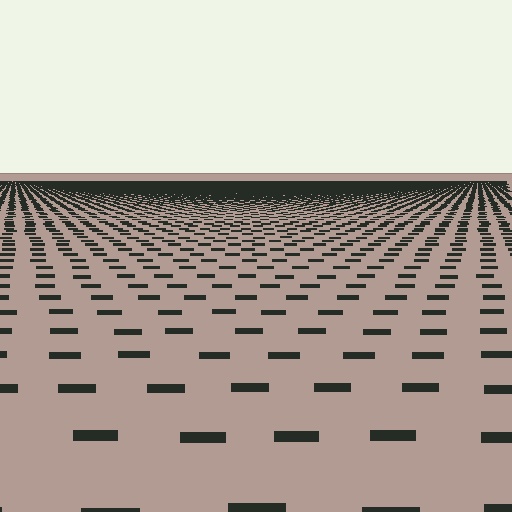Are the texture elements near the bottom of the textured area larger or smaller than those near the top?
Larger. Near the bottom, elements are closer to the viewer and appear at a bigger on-screen size.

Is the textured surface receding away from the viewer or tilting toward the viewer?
The surface is receding away from the viewer. Texture elements get smaller and denser toward the top.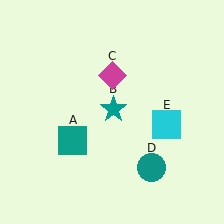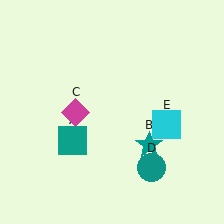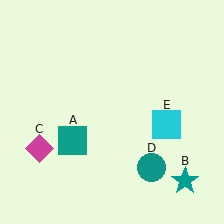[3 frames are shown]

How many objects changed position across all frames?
2 objects changed position: teal star (object B), magenta diamond (object C).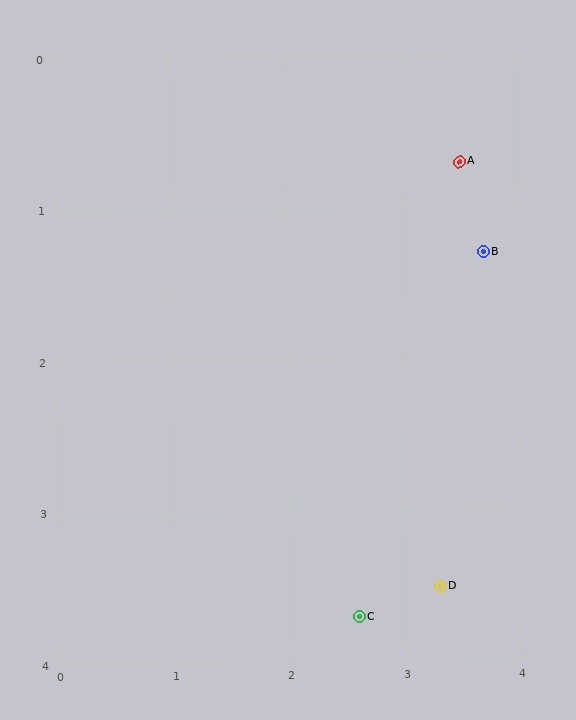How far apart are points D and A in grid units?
Points D and A are about 2.8 grid units apart.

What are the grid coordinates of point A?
Point A is at approximately (3.5, 0.7).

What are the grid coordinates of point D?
Point D is at approximately (3.3, 3.5).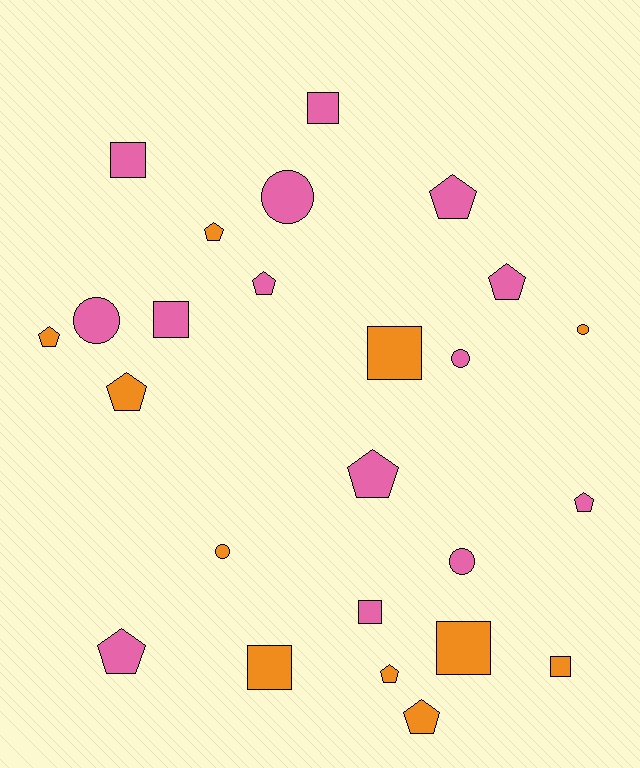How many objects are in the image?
There are 25 objects.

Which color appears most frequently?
Pink, with 14 objects.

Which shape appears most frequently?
Pentagon, with 11 objects.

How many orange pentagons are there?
There are 5 orange pentagons.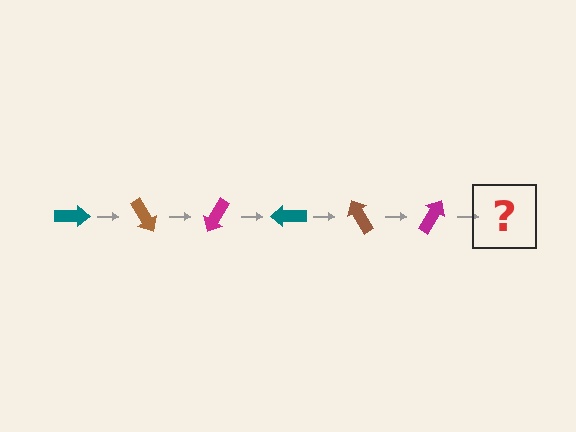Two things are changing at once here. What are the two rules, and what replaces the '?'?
The two rules are that it rotates 60 degrees each step and the color cycles through teal, brown, and magenta. The '?' should be a teal arrow, rotated 360 degrees from the start.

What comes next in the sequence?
The next element should be a teal arrow, rotated 360 degrees from the start.